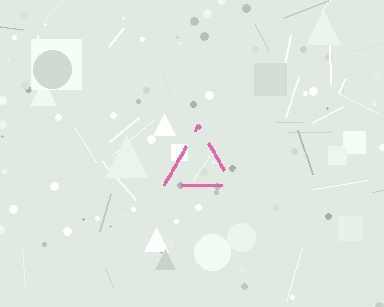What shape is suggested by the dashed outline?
The dashed outline suggests a triangle.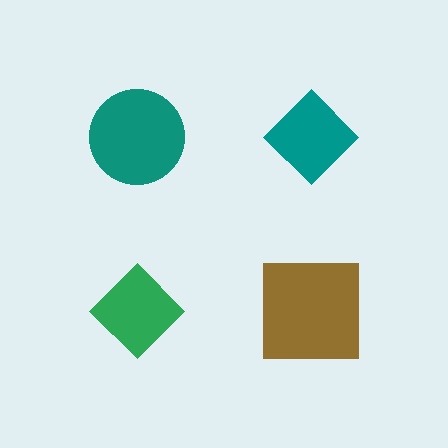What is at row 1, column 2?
A teal diamond.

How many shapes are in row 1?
2 shapes.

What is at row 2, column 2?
A brown square.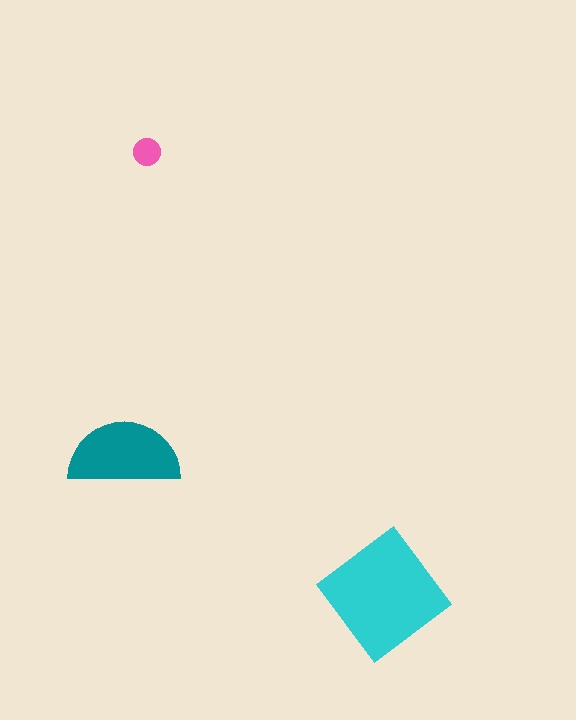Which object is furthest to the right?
The cyan diamond is rightmost.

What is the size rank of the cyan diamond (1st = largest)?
1st.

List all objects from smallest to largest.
The pink circle, the teal semicircle, the cyan diamond.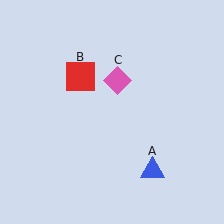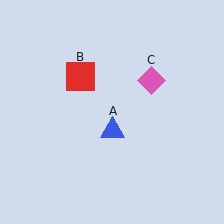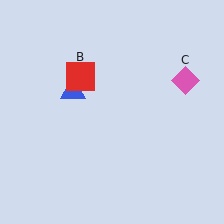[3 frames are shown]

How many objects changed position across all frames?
2 objects changed position: blue triangle (object A), pink diamond (object C).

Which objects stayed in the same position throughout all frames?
Red square (object B) remained stationary.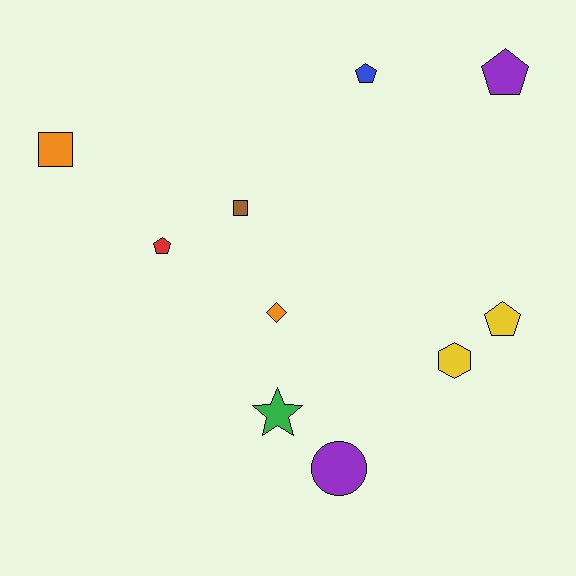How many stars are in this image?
There is 1 star.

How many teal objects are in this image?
There are no teal objects.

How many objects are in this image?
There are 10 objects.